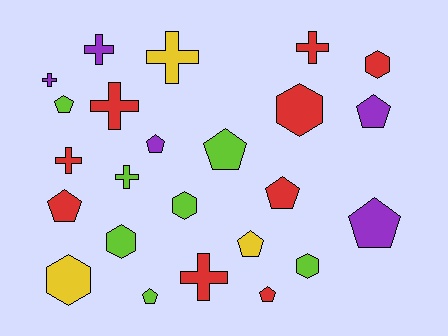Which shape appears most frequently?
Pentagon, with 10 objects.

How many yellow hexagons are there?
There is 1 yellow hexagon.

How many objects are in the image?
There are 24 objects.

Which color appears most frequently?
Red, with 9 objects.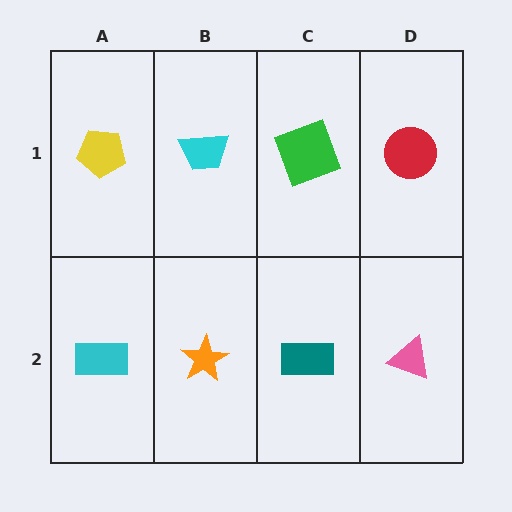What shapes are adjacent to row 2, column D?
A red circle (row 1, column D), a teal rectangle (row 2, column C).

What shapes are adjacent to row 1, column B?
An orange star (row 2, column B), a yellow pentagon (row 1, column A), a green square (row 1, column C).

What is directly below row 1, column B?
An orange star.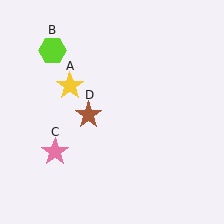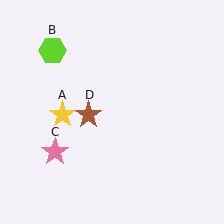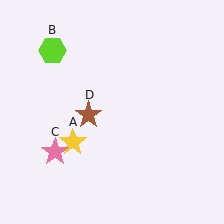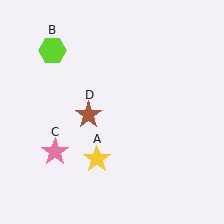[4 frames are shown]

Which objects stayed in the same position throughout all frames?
Lime hexagon (object B) and pink star (object C) and brown star (object D) remained stationary.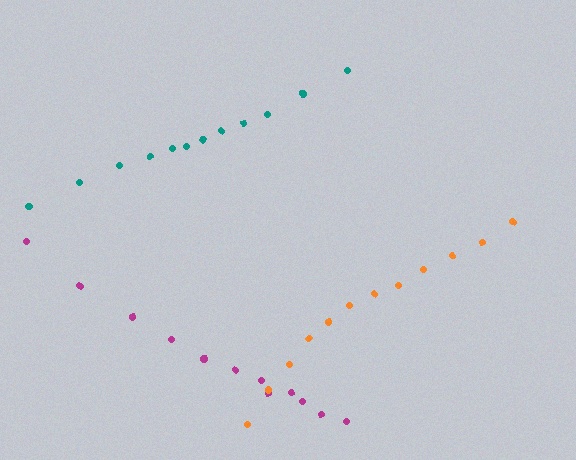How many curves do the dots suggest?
There are 3 distinct paths.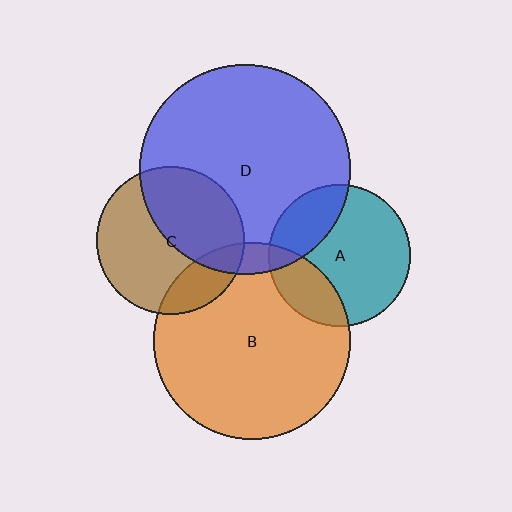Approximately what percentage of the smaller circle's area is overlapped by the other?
Approximately 45%.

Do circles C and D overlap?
Yes.